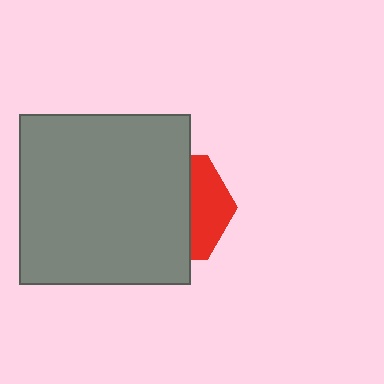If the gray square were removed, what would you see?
You would see the complete red hexagon.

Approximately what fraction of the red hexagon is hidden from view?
Roughly 65% of the red hexagon is hidden behind the gray square.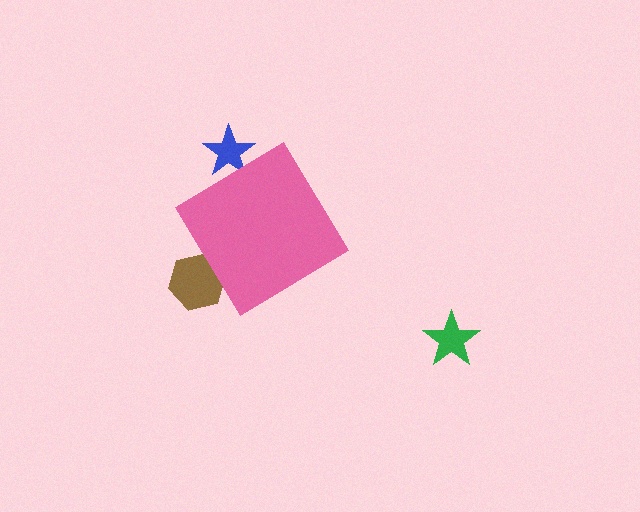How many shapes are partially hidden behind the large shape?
2 shapes are partially hidden.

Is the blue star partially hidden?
Yes, the blue star is partially hidden behind the pink diamond.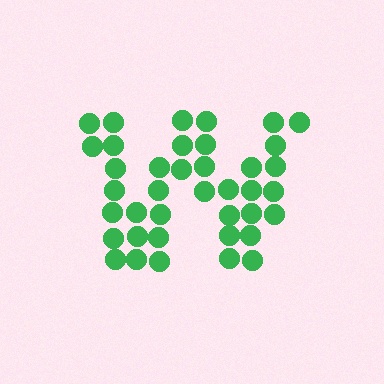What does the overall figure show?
The overall figure shows the letter W.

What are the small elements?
The small elements are circles.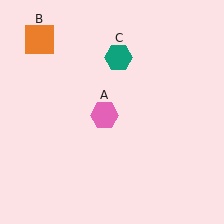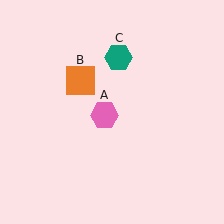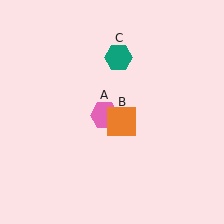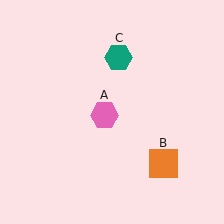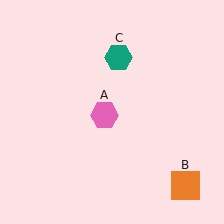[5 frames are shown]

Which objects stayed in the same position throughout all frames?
Pink hexagon (object A) and teal hexagon (object C) remained stationary.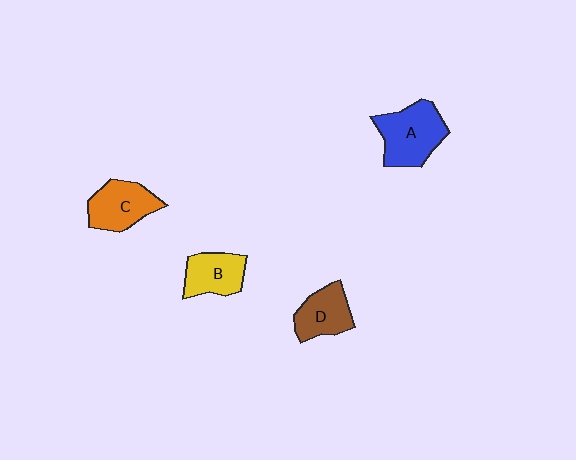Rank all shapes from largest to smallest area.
From largest to smallest: A (blue), C (orange), D (brown), B (yellow).